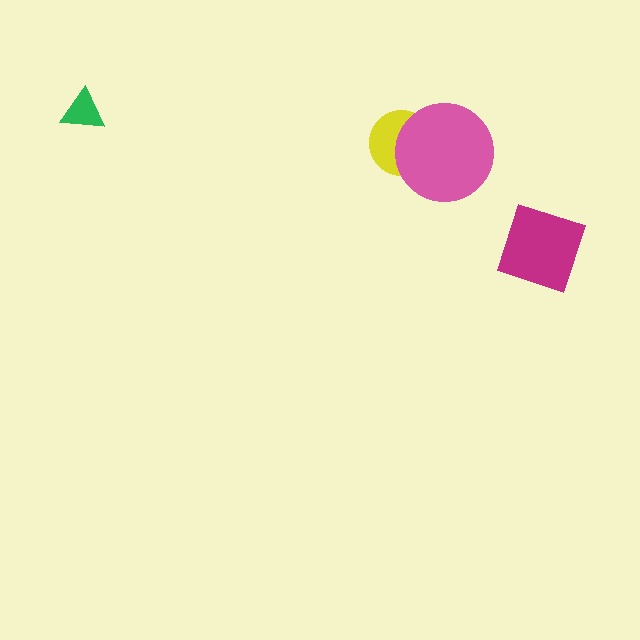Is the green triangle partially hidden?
No, no other shape covers it.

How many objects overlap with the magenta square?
0 objects overlap with the magenta square.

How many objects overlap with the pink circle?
1 object overlaps with the pink circle.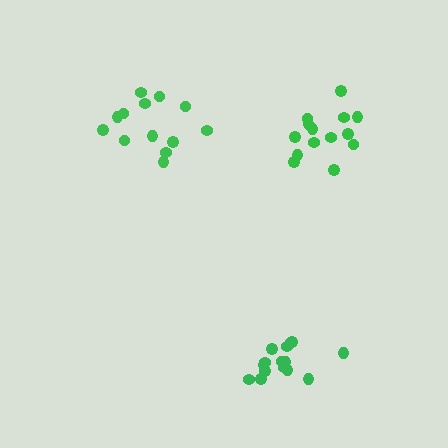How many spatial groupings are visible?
There are 3 spatial groupings.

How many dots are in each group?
Group 1: 15 dots, Group 2: 13 dots, Group 3: 14 dots (42 total).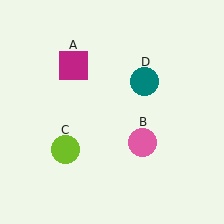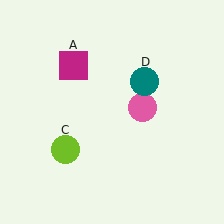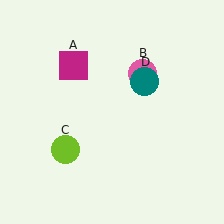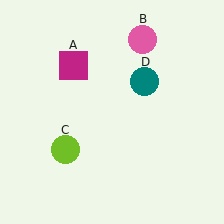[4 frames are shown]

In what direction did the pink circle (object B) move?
The pink circle (object B) moved up.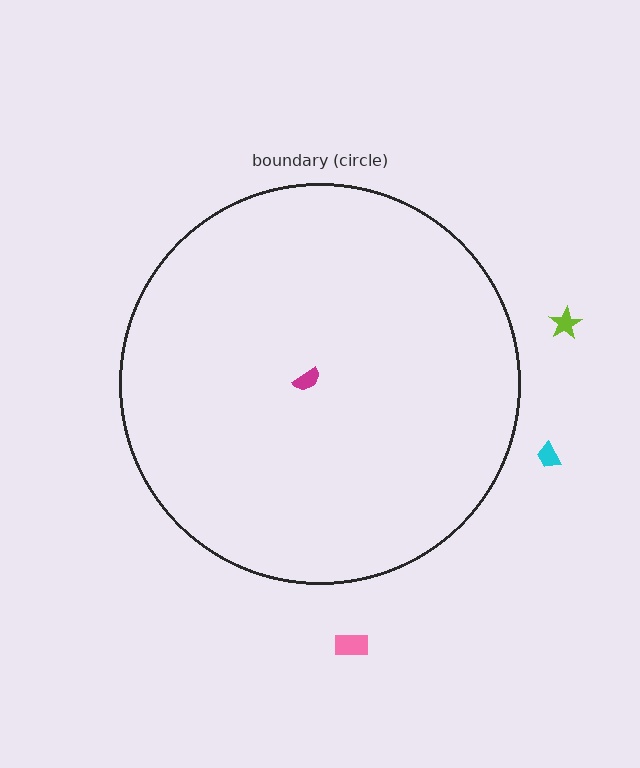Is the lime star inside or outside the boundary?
Outside.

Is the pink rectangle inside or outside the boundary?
Outside.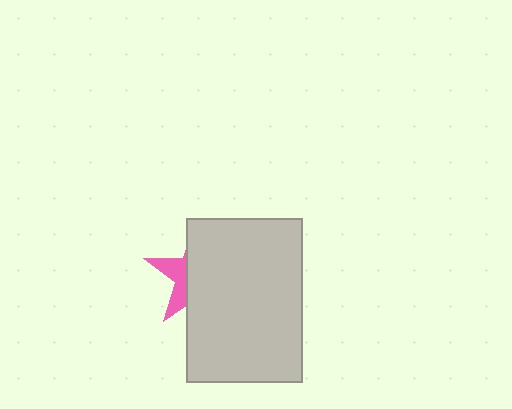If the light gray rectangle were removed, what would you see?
You would see the complete pink star.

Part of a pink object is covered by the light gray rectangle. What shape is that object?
It is a star.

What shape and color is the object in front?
The object in front is a light gray rectangle.